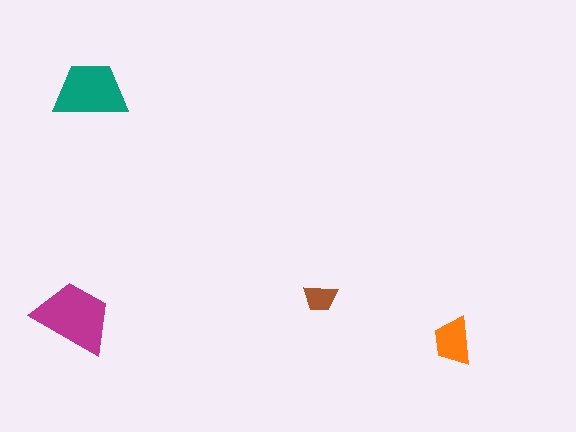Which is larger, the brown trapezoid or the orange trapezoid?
The orange one.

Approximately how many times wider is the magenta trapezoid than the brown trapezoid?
About 2.5 times wider.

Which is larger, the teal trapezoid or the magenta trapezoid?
The magenta one.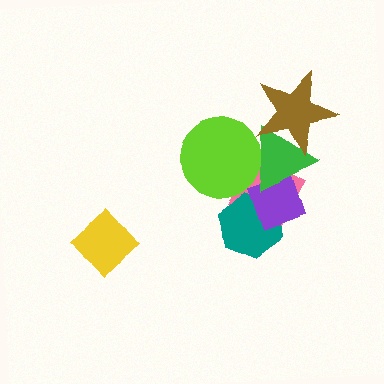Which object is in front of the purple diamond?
The green triangle is in front of the purple diamond.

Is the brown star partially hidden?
No, no other shape covers it.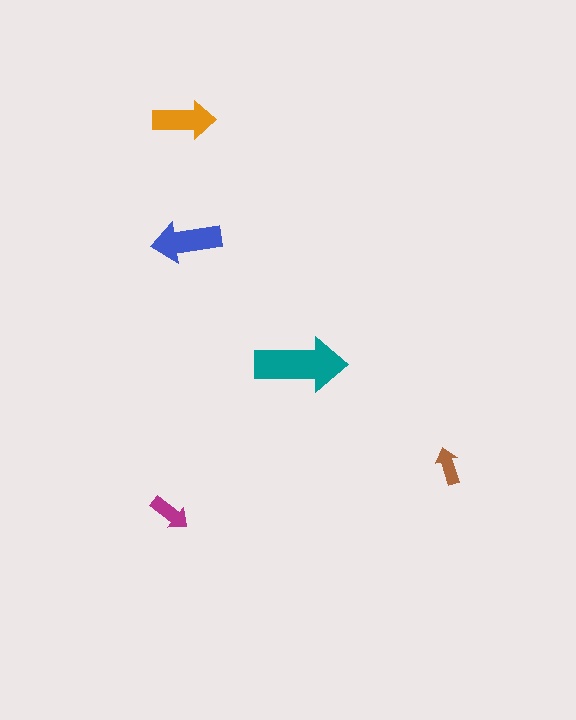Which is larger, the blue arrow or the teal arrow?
The teal one.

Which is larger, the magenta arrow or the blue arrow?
The blue one.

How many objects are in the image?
There are 5 objects in the image.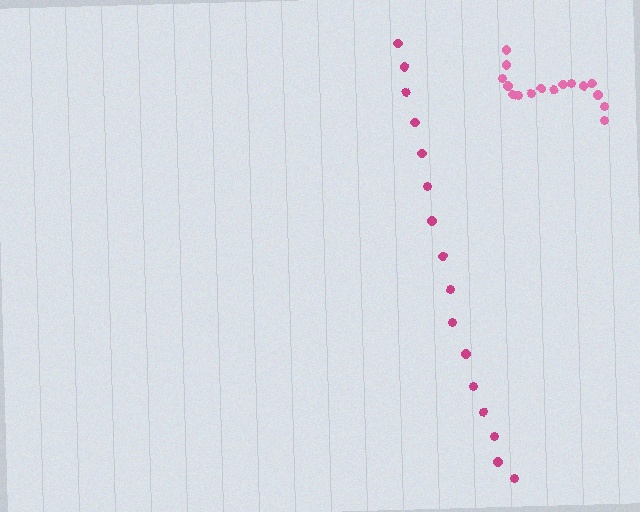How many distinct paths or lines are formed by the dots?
There are 2 distinct paths.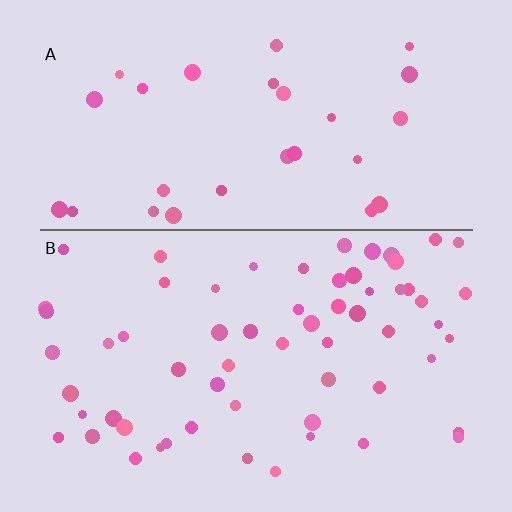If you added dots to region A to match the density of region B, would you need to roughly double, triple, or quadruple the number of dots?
Approximately double.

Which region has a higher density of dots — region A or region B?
B (the bottom).